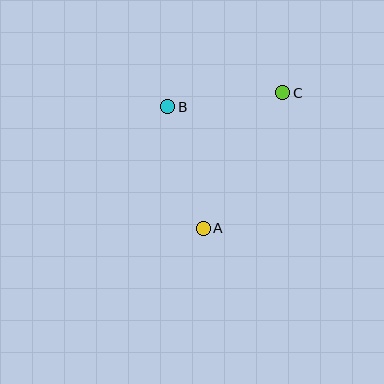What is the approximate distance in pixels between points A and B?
The distance between A and B is approximately 127 pixels.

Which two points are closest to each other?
Points B and C are closest to each other.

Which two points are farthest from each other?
Points A and C are farthest from each other.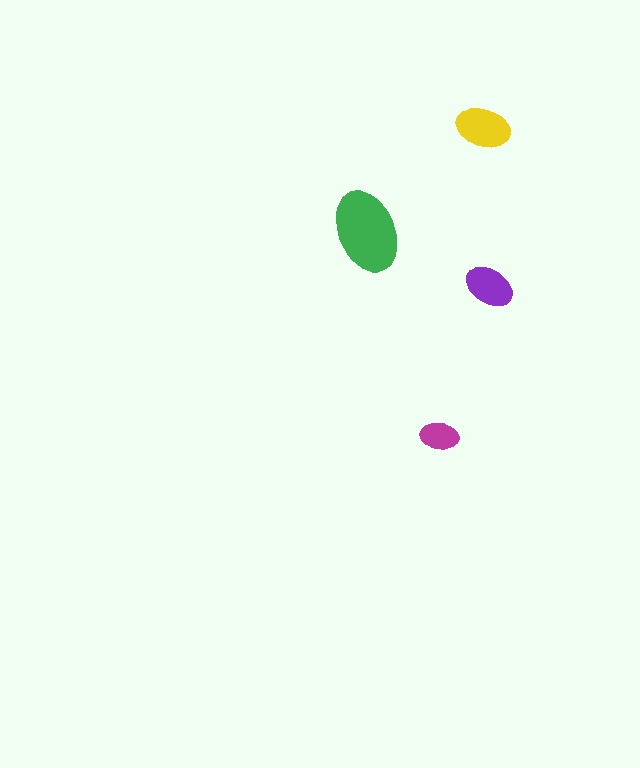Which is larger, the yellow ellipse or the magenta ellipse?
The yellow one.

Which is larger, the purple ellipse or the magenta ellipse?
The purple one.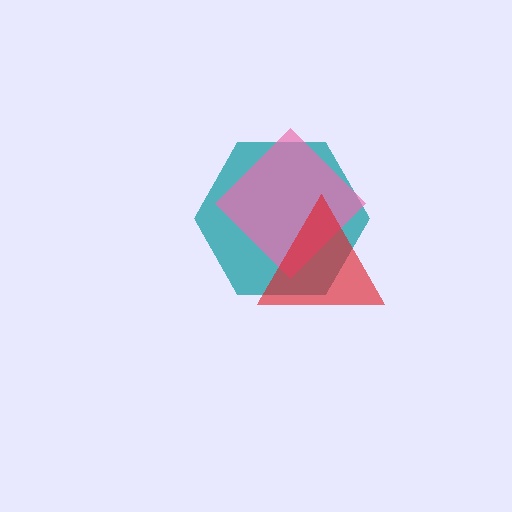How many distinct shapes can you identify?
There are 3 distinct shapes: a teal hexagon, a pink diamond, a red triangle.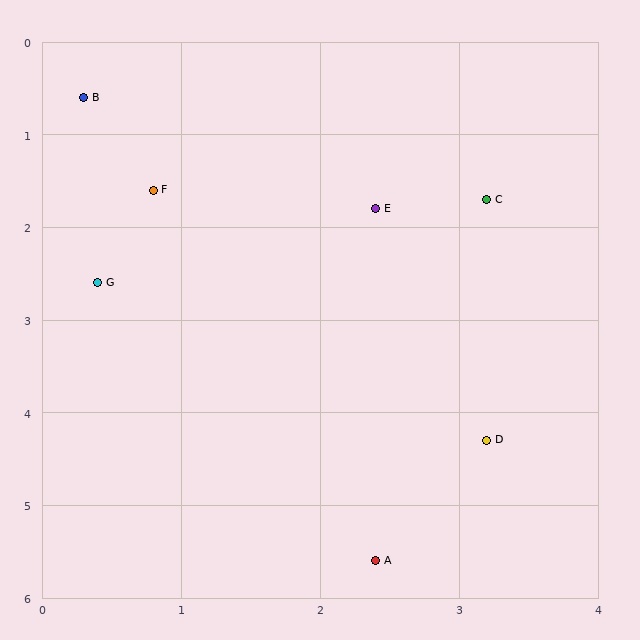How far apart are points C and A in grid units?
Points C and A are about 4.0 grid units apart.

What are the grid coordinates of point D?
Point D is at approximately (3.2, 4.3).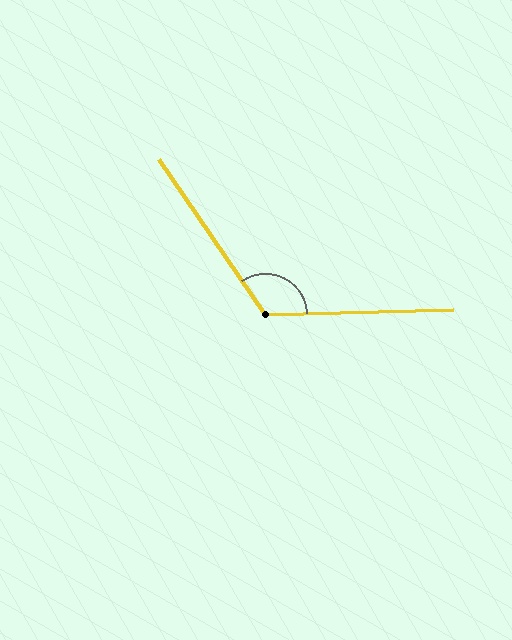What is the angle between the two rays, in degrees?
Approximately 123 degrees.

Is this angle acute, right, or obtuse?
It is obtuse.